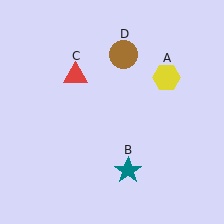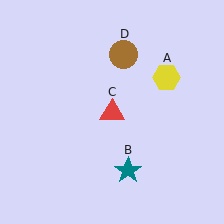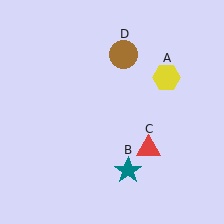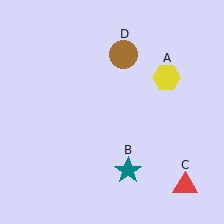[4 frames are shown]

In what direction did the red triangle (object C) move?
The red triangle (object C) moved down and to the right.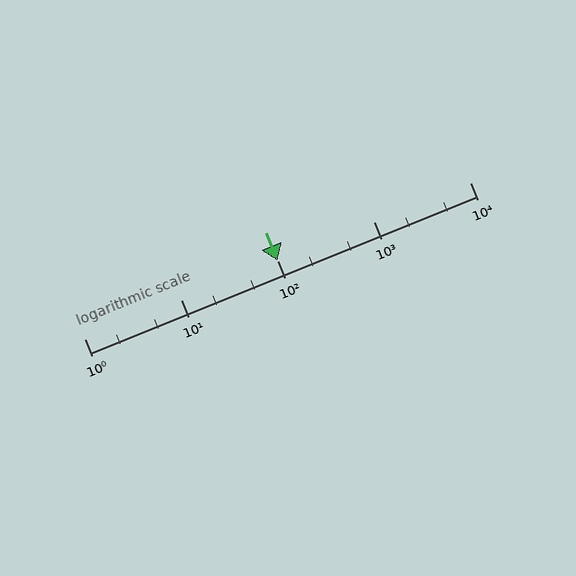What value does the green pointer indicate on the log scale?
The pointer indicates approximately 100.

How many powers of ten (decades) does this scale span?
The scale spans 4 decades, from 1 to 10000.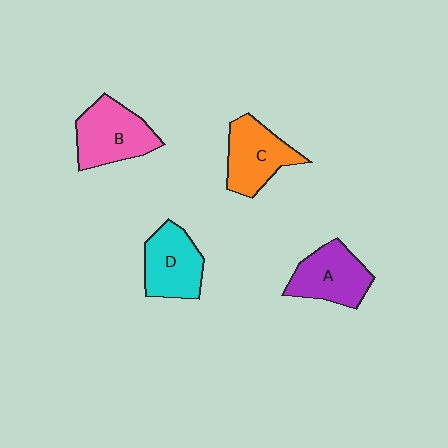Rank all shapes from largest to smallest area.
From largest to smallest: B (pink), A (purple), C (orange), D (cyan).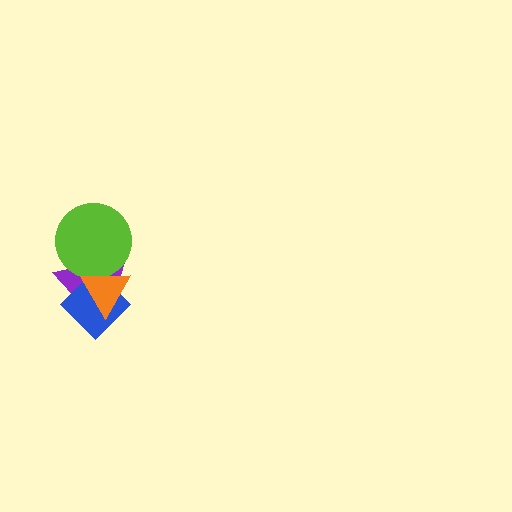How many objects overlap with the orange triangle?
3 objects overlap with the orange triangle.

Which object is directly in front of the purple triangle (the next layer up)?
The blue diamond is directly in front of the purple triangle.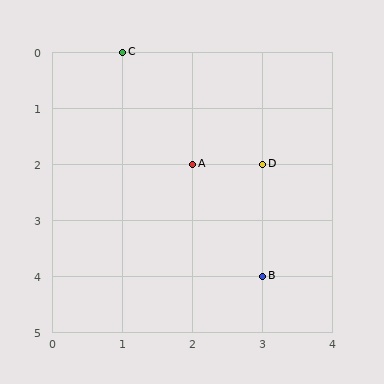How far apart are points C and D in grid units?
Points C and D are 2 columns and 2 rows apart (about 2.8 grid units diagonally).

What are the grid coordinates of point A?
Point A is at grid coordinates (2, 2).